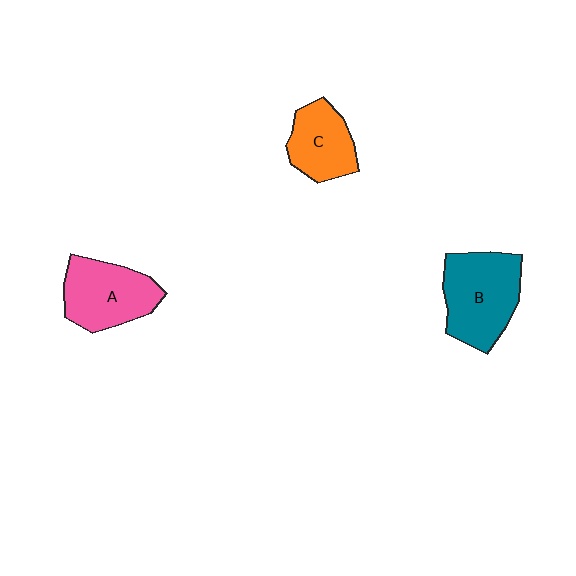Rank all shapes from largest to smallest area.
From largest to smallest: B (teal), A (pink), C (orange).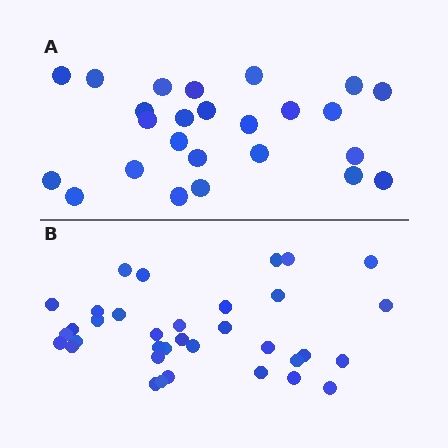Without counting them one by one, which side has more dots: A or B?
Region B (the bottom region) has more dots.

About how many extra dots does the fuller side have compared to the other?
Region B has roughly 10 or so more dots than region A.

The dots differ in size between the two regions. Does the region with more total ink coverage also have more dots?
No. Region A has more total ink coverage because its dots are larger, but region B actually contains more individual dots. Total area can be misleading — the number of items is what matters here.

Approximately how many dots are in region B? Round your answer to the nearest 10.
About 40 dots. (The exact count is 35, which rounds to 40.)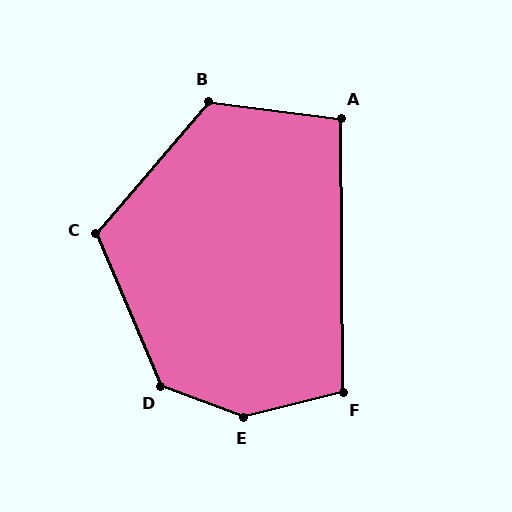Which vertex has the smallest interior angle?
A, at approximately 98 degrees.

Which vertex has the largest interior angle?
E, at approximately 146 degrees.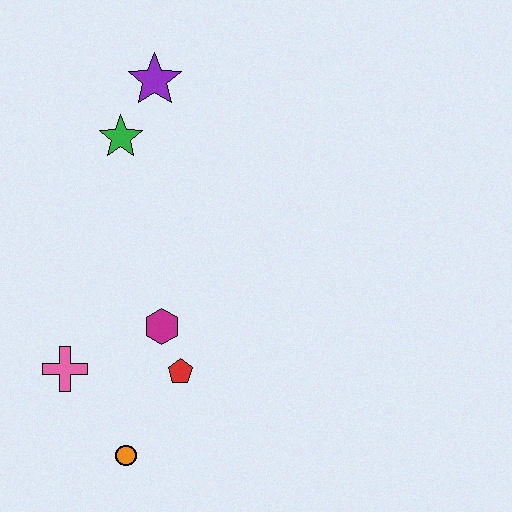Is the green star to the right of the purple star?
No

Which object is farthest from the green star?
The orange circle is farthest from the green star.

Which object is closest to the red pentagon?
The magenta hexagon is closest to the red pentagon.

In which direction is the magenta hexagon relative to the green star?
The magenta hexagon is below the green star.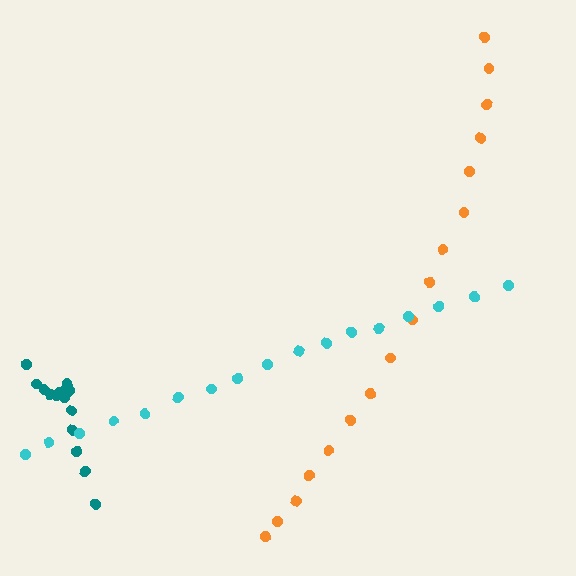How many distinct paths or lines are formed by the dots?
There are 3 distinct paths.